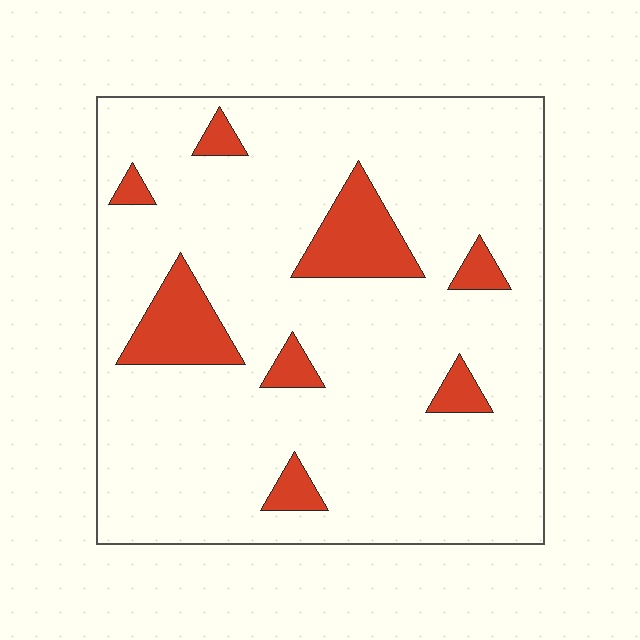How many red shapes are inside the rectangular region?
8.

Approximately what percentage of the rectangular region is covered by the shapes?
Approximately 15%.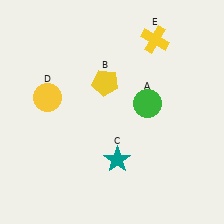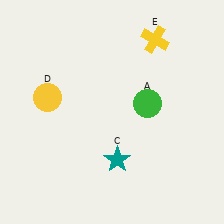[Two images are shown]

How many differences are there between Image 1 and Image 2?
There is 1 difference between the two images.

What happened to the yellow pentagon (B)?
The yellow pentagon (B) was removed in Image 2. It was in the top-left area of Image 1.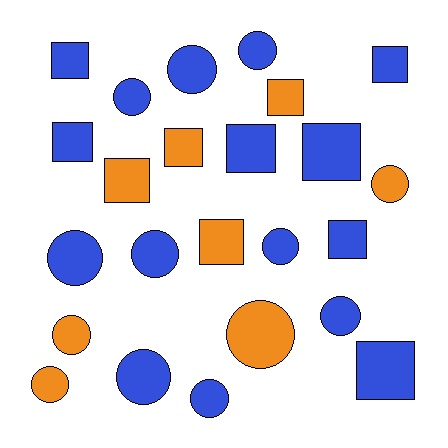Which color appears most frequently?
Blue, with 16 objects.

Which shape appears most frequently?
Circle, with 13 objects.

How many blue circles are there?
There are 9 blue circles.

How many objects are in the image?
There are 24 objects.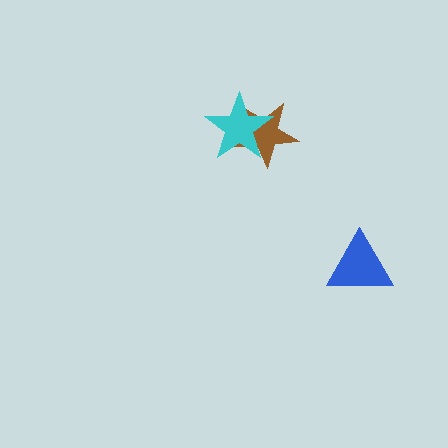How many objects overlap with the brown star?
1 object overlaps with the brown star.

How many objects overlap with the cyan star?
1 object overlaps with the cyan star.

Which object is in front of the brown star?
The cyan star is in front of the brown star.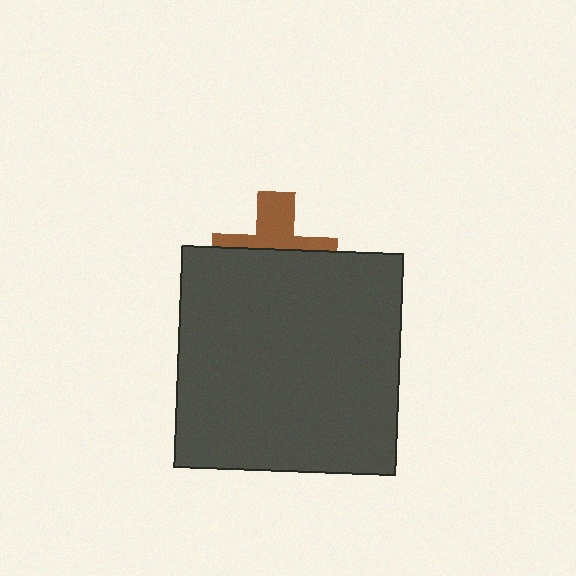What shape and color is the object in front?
The object in front is a dark gray square.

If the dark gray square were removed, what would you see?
You would see the complete brown cross.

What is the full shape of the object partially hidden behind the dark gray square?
The partially hidden object is a brown cross.